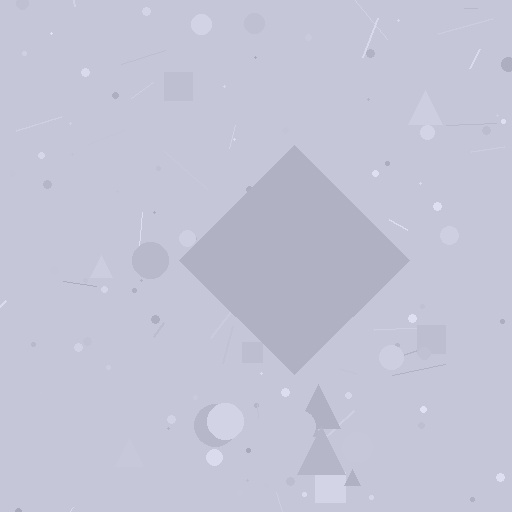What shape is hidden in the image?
A diamond is hidden in the image.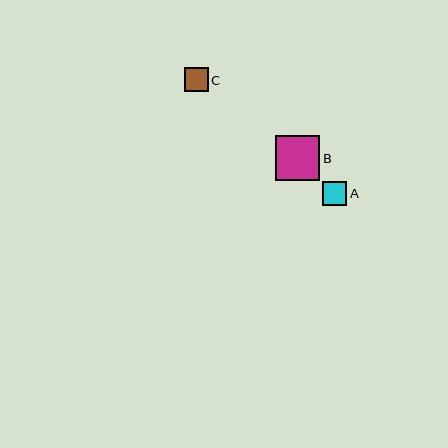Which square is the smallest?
Square C is the smallest with a size of approximately 24 pixels.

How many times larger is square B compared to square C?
Square B is approximately 1.9 times the size of square C.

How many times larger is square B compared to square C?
Square B is approximately 1.9 times the size of square C.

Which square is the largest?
Square B is the largest with a size of approximately 45 pixels.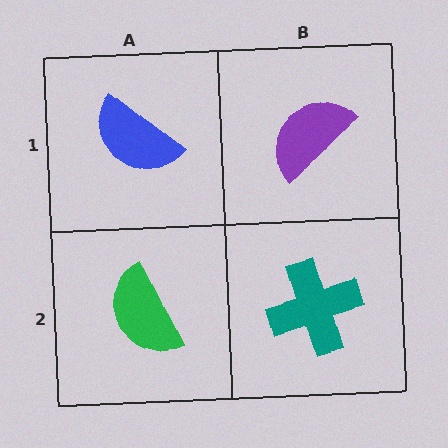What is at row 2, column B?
A teal cross.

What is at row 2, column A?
A green semicircle.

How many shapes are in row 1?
2 shapes.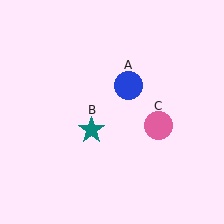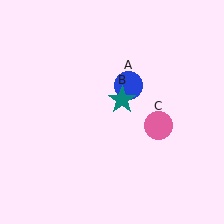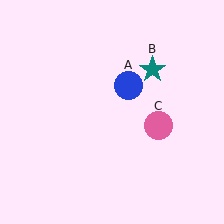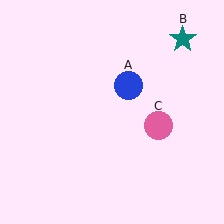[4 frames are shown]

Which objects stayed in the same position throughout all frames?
Blue circle (object A) and pink circle (object C) remained stationary.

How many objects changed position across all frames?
1 object changed position: teal star (object B).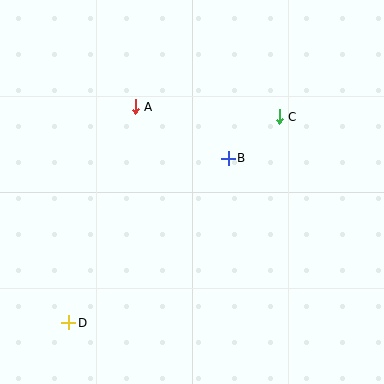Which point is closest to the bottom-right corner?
Point B is closest to the bottom-right corner.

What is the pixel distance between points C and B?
The distance between C and B is 66 pixels.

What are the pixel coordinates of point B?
Point B is at (228, 158).